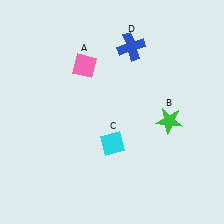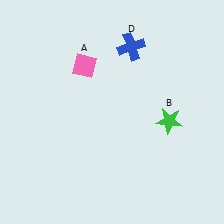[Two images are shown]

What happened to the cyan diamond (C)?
The cyan diamond (C) was removed in Image 2. It was in the bottom-right area of Image 1.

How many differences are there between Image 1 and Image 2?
There is 1 difference between the two images.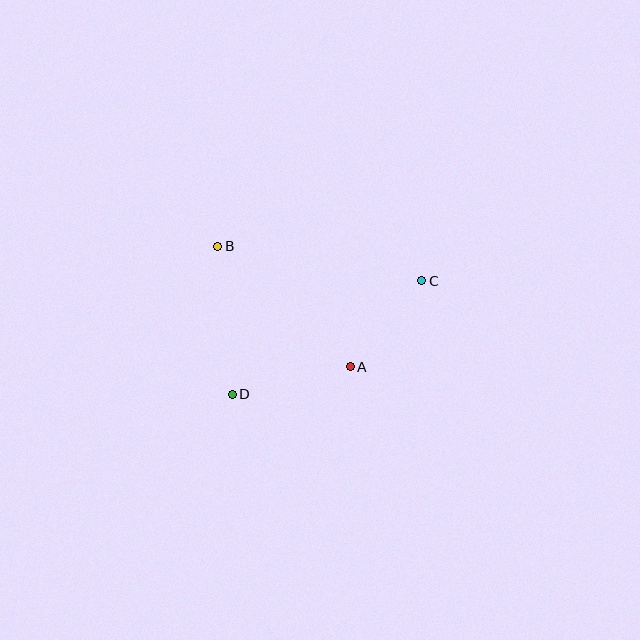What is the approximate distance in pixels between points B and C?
The distance between B and C is approximately 207 pixels.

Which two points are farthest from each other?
Points C and D are farthest from each other.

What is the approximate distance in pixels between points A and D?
The distance between A and D is approximately 121 pixels.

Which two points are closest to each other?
Points A and C are closest to each other.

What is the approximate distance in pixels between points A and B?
The distance between A and B is approximately 179 pixels.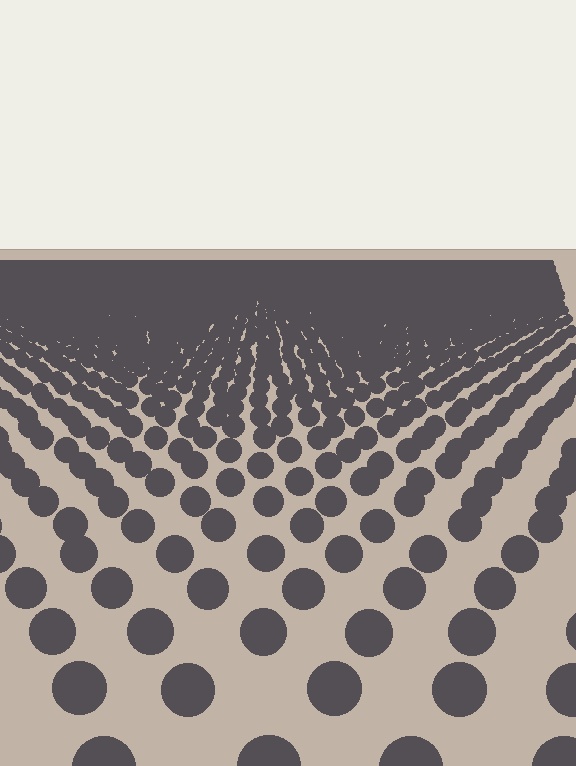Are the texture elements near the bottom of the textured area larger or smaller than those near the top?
Larger. Near the bottom, elements are closer to the viewer and appear at a bigger on-screen size.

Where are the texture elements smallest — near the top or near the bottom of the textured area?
Near the top.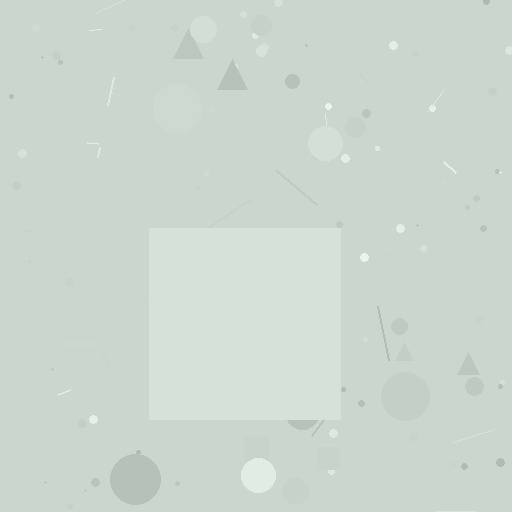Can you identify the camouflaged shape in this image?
The camouflaged shape is a square.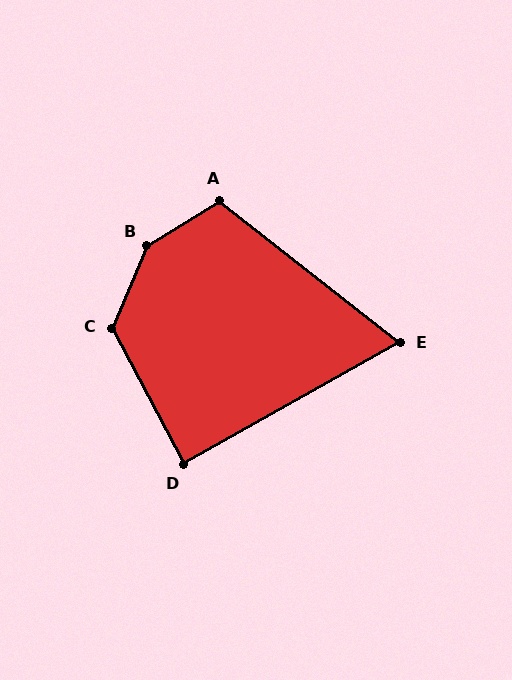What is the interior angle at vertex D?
Approximately 88 degrees (approximately right).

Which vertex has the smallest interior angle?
E, at approximately 67 degrees.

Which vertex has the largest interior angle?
B, at approximately 145 degrees.